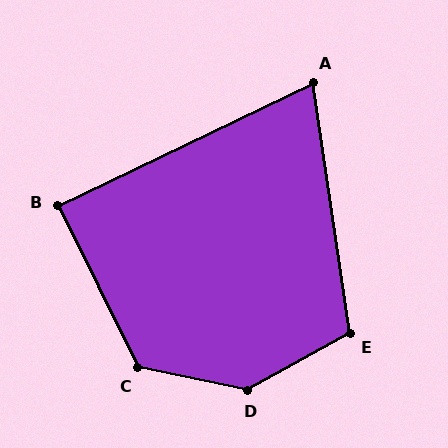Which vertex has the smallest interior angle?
A, at approximately 73 degrees.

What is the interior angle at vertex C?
Approximately 128 degrees (obtuse).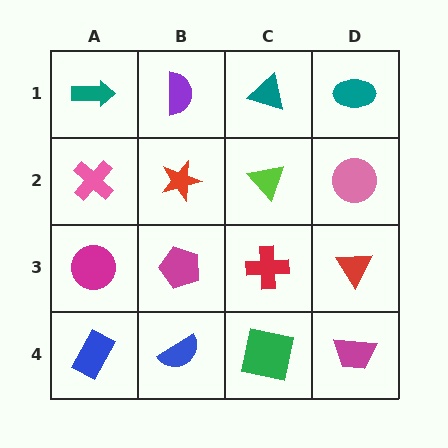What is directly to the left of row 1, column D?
A teal triangle.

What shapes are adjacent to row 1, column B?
A red star (row 2, column B), a teal arrow (row 1, column A), a teal triangle (row 1, column C).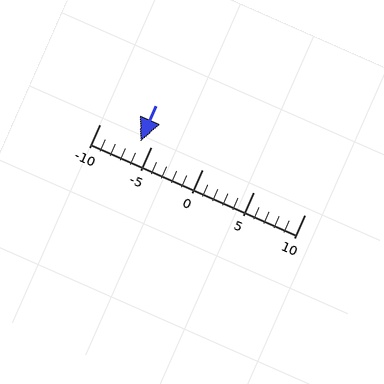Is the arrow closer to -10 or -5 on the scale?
The arrow is closer to -5.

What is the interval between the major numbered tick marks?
The major tick marks are spaced 5 units apart.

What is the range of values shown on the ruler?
The ruler shows values from -10 to 10.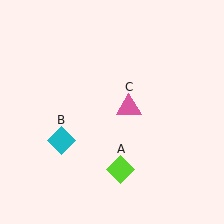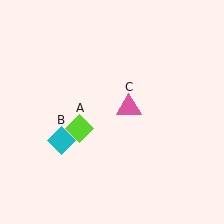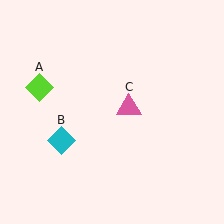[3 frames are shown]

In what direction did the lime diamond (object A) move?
The lime diamond (object A) moved up and to the left.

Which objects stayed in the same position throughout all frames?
Cyan diamond (object B) and pink triangle (object C) remained stationary.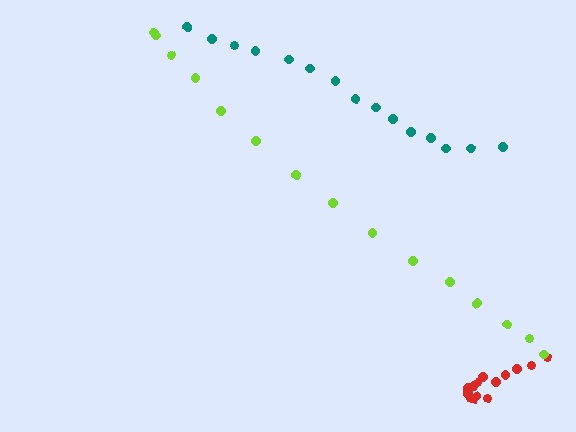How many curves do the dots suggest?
There are 3 distinct paths.